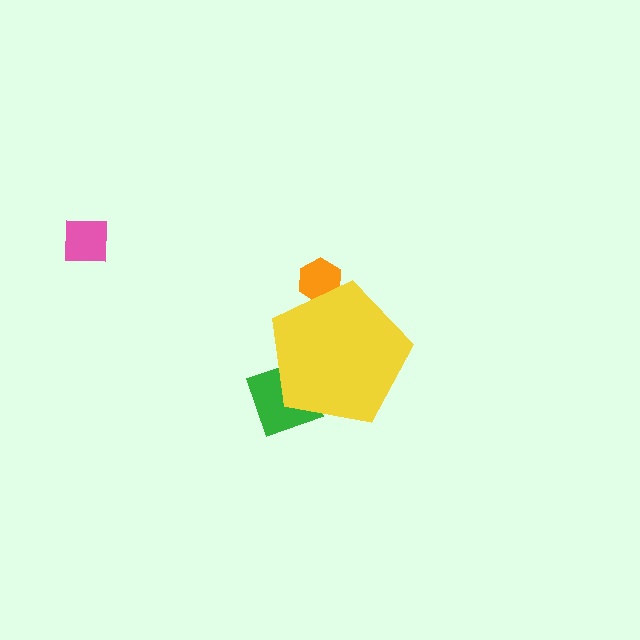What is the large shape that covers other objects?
A yellow pentagon.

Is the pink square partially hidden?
No, the pink square is fully visible.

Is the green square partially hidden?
Yes, the green square is partially hidden behind the yellow pentagon.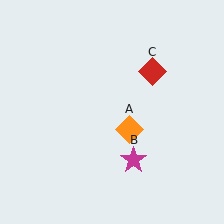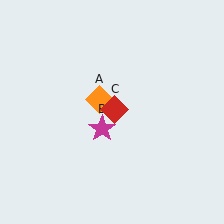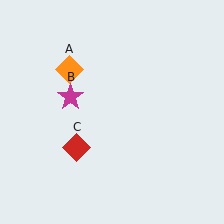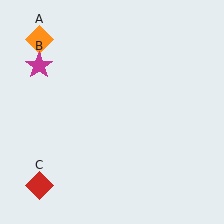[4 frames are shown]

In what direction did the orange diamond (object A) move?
The orange diamond (object A) moved up and to the left.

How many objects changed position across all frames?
3 objects changed position: orange diamond (object A), magenta star (object B), red diamond (object C).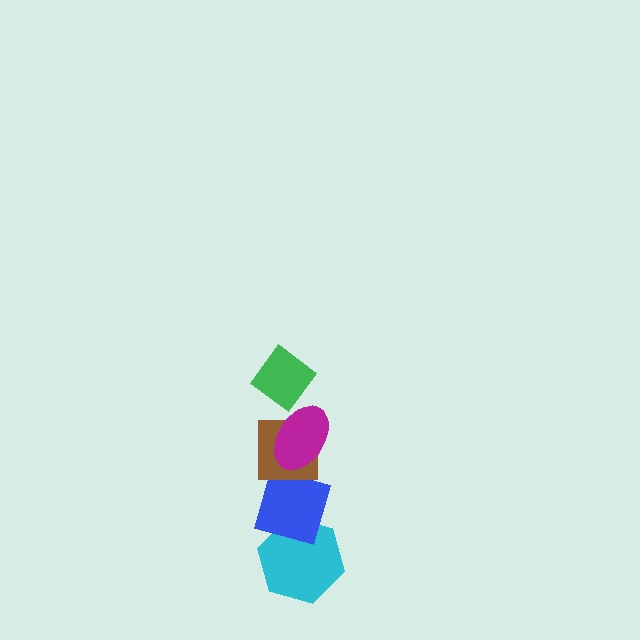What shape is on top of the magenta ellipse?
The green diamond is on top of the magenta ellipse.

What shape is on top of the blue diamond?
The brown square is on top of the blue diamond.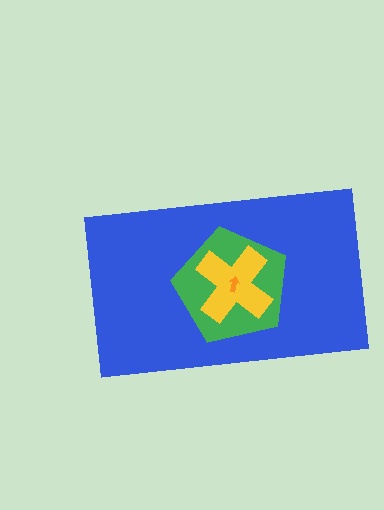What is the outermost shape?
The blue rectangle.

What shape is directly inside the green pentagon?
The yellow cross.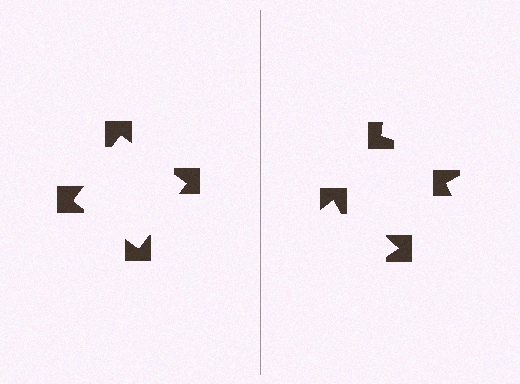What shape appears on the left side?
An illusory square.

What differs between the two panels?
The notched squares are positioned identically on both sides; only the wedge orientations differ. On the left they align to a square; on the right they are misaligned.